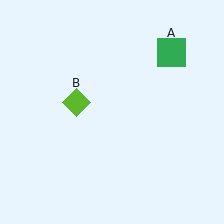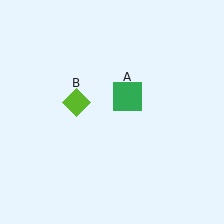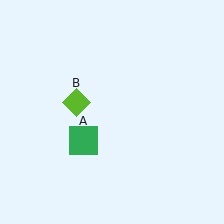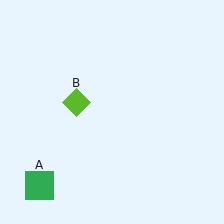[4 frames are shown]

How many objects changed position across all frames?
1 object changed position: green square (object A).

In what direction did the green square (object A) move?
The green square (object A) moved down and to the left.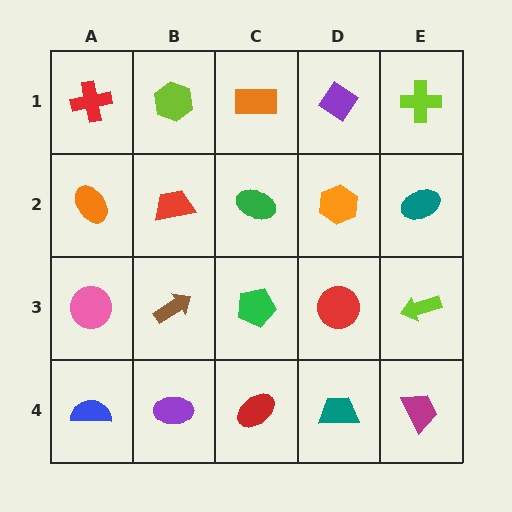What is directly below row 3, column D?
A teal trapezoid.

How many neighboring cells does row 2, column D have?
4.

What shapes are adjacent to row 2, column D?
A purple diamond (row 1, column D), a red circle (row 3, column D), a green ellipse (row 2, column C), a teal ellipse (row 2, column E).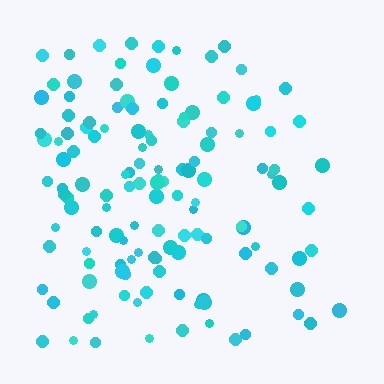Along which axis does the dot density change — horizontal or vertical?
Horizontal.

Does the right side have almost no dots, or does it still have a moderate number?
Still a moderate number, just noticeably fewer than the left.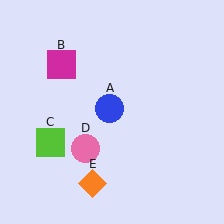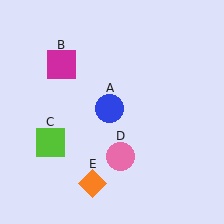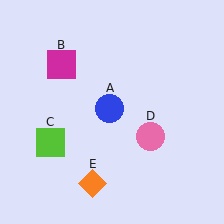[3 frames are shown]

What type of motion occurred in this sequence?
The pink circle (object D) rotated counterclockwise around the center of the scene.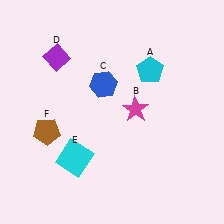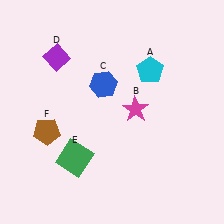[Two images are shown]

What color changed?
The square (E) changed from cyan in Image 1 to green in Image 2.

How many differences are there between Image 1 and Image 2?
There is 1 difference between the two images.